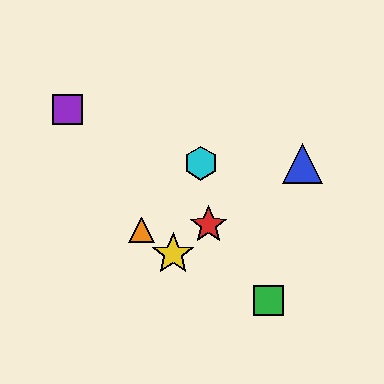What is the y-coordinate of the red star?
The red star is at y≈225.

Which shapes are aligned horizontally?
The blue triangle, the cyan hexagon are aligned horizontally.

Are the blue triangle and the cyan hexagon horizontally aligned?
Yes, both are at y≈163.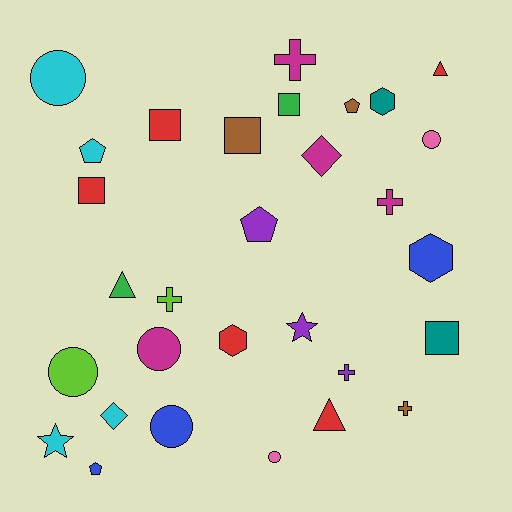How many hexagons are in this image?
There are 3 hexagons.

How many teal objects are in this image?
There are 2 teal objects.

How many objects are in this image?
There are 30 objects.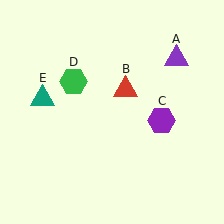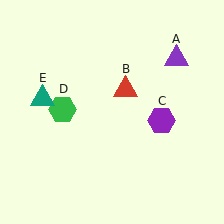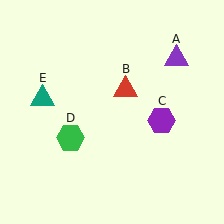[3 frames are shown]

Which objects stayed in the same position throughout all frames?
Purple triangle (object A) and red triangle (object B) and purple hexagon (object C) and teal triangle (object E) remained stationary.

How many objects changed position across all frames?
1 object changed position: green hexagon (object D).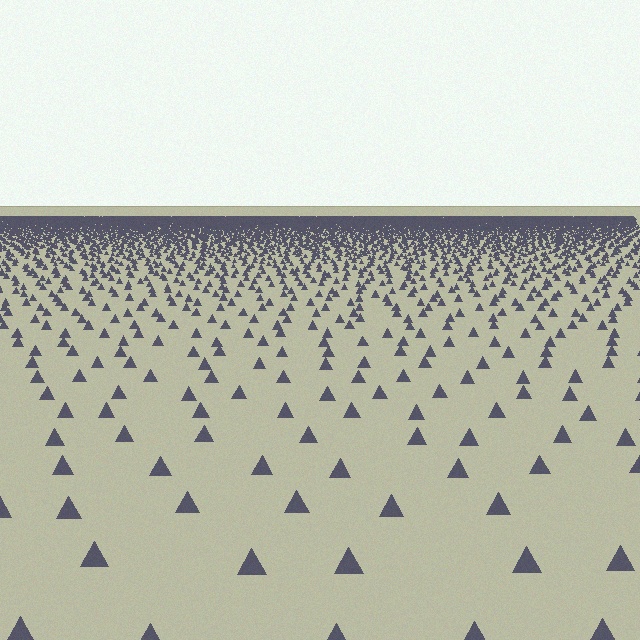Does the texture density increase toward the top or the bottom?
Density increases toward the top.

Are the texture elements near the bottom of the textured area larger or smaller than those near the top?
Larger. Near the bottom, elements are closer to the viewer and appear at a bigger on-screen size.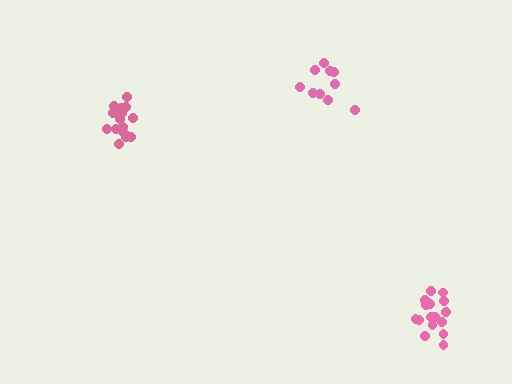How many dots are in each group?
Group 1: 10 dots, Group 2: 15 dots, Group 3: 16 dots (41 total).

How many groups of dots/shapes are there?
There are 3 groups.